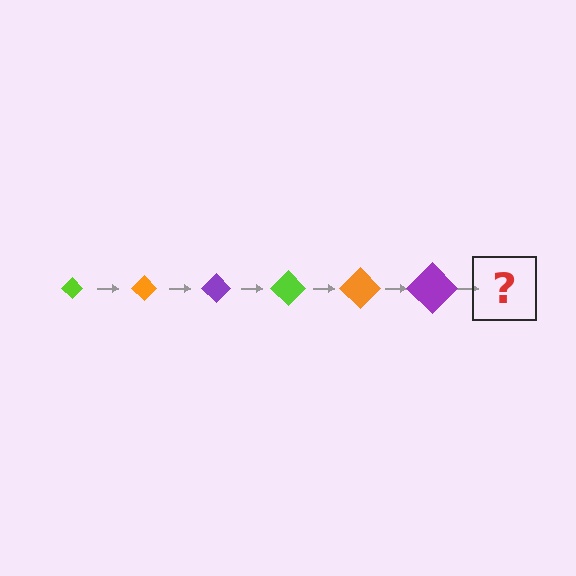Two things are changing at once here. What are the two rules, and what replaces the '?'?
The two rules are that the diamond grows larger each step and the color cycles through lime, orange, and purple. The '?' should be a lime diamond, larger than the previous one.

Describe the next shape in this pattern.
It should be a lime diamond, larger than the previous one.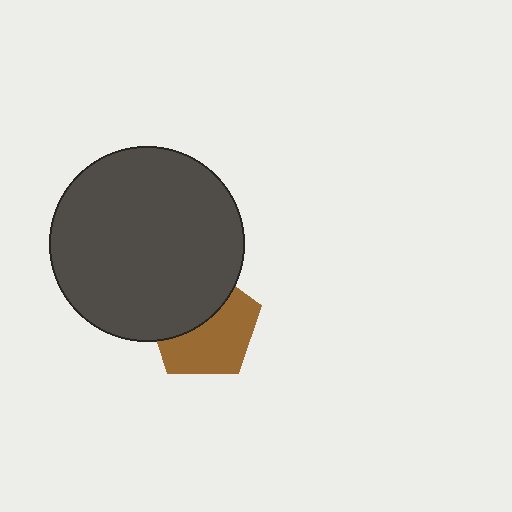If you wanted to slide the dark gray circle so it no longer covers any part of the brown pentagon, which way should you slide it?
Slide it up — that is the most direct way to separate the two shapes.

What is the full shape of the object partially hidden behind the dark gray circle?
The partially hidden object is a brown pentagon.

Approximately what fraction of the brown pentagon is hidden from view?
Roughly 44% of the brown pentagon is hidden behind the dark gray circle.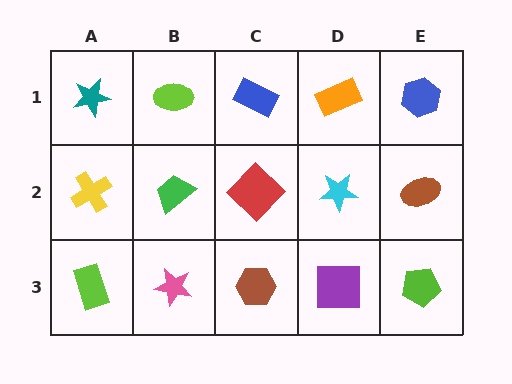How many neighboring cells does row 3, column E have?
2.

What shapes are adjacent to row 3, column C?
A red diamond (row 2, column C), a pink star (row 3, column B), a purple square (row 3, column D).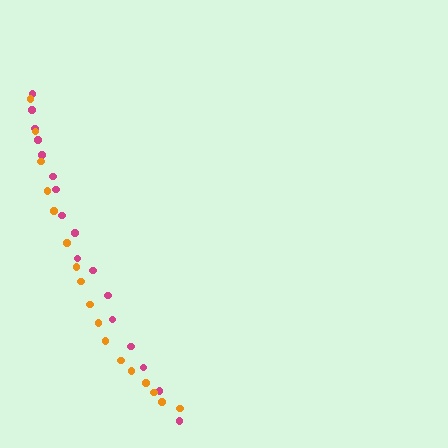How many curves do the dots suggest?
There are 2 distinct paths.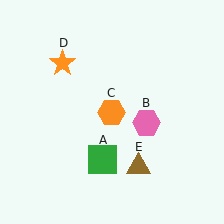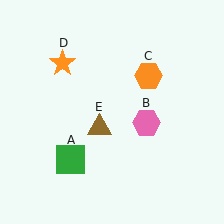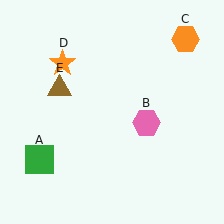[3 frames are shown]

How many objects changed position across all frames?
3 objects changed position: green square (object A), orange hexagon (object C), brown triangle (object E).